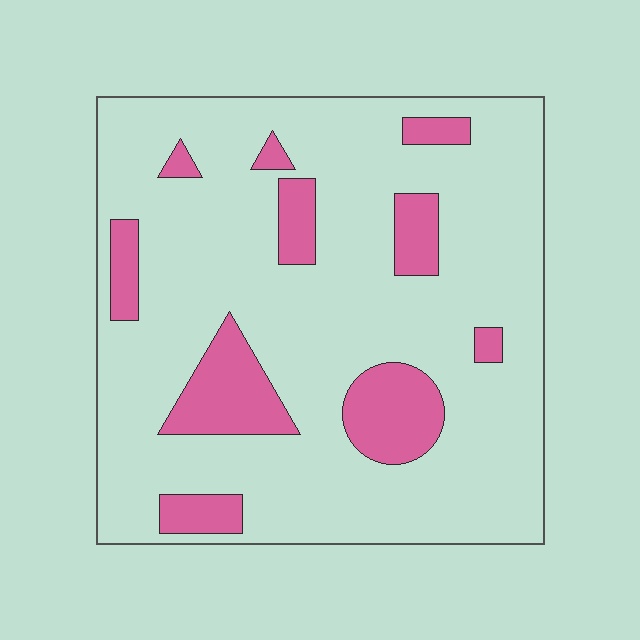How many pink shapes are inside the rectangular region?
10.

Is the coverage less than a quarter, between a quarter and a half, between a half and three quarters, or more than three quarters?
Less than a quarter.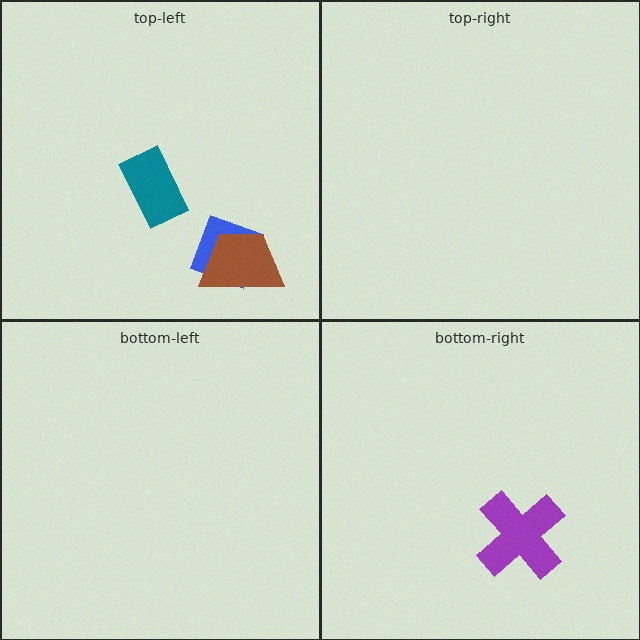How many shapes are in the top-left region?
3.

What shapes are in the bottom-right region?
The purple cross.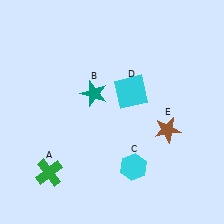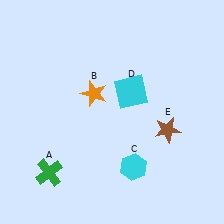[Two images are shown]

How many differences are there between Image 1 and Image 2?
There is 1 difference between the two images.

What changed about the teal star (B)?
In Image 1, B is teal. In Image 2, it changed to orange.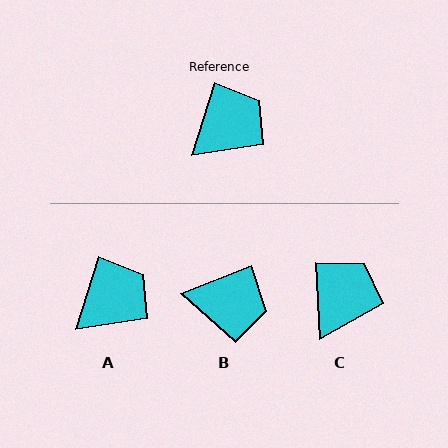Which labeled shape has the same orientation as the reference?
A.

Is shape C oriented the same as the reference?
No, it is off by about 21 degrees.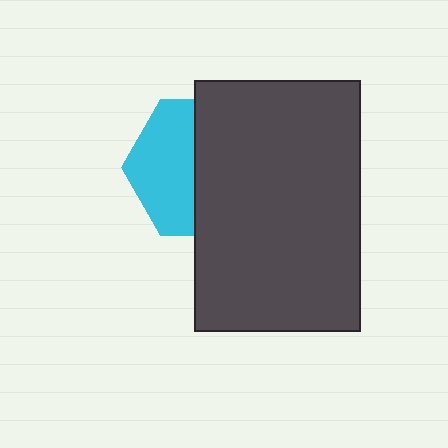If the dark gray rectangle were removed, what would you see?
You would see the complete cyan hexagon.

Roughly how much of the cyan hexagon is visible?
A small part of it is visible (roughly 45%).